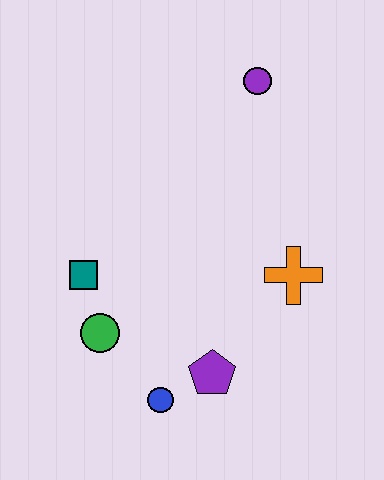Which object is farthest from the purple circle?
The blue circle is farthest from the purple circle.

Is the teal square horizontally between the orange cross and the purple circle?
No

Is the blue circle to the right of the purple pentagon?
No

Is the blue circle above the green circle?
No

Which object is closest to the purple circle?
The orange cross is closest to the purple circle.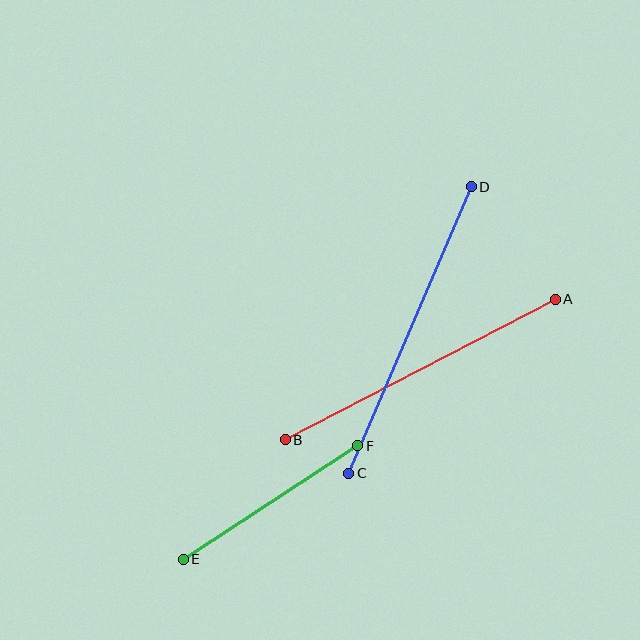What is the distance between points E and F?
The distance is approximately 208 pixels.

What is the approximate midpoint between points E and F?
The midpoint is at approximately (271, 503) pixels.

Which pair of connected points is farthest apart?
Points C and D are farthest apart.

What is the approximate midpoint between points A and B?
The midpoint is at approximately (420, 369) pixels.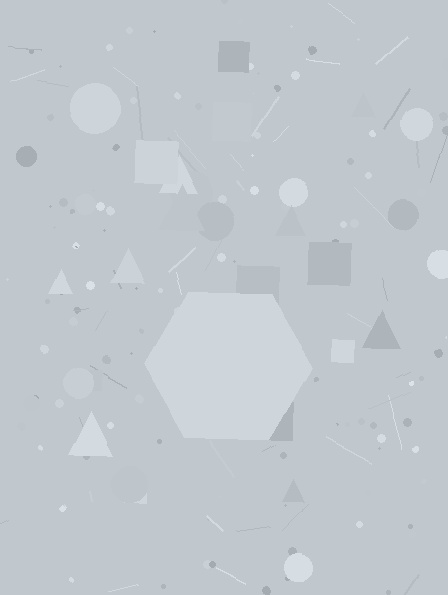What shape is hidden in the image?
A hexagon is hidden in the image.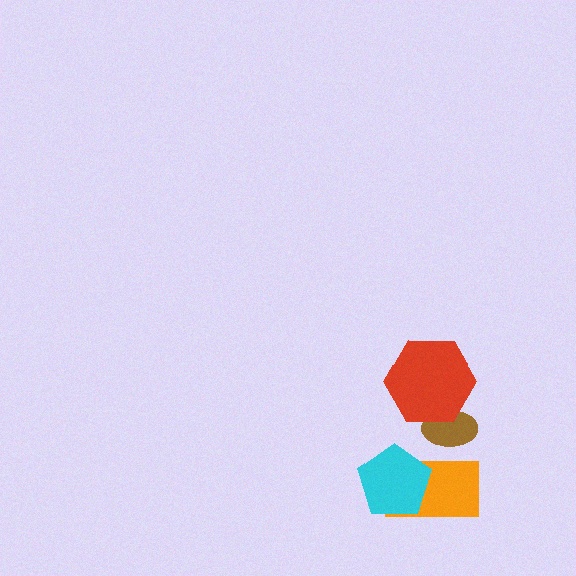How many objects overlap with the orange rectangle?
2 objects overlap with the orange rectangle.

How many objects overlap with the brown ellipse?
2 objects overlap with the brown ellipse.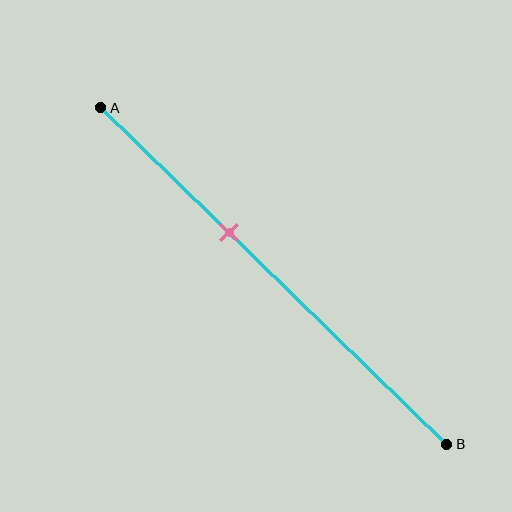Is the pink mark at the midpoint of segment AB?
No, the mark is at about 35% from A, not at the 50% midpoint.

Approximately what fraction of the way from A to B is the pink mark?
The pink mark is approximately 35% of the way from A to B.